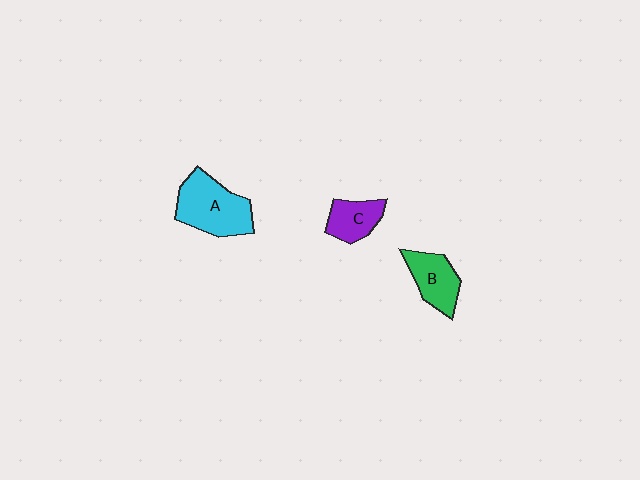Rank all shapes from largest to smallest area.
From largest to smallest: A (cyan), B (green), C (purple).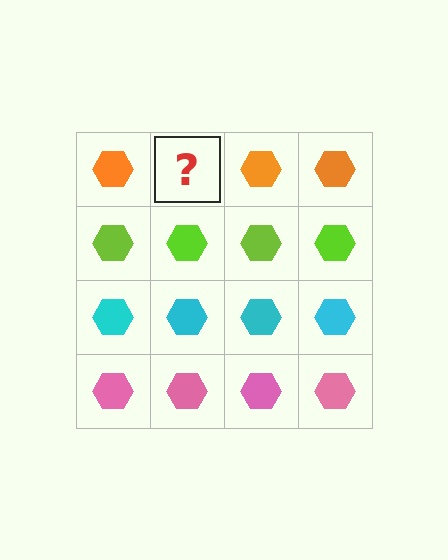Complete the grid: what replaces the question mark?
The question mark should be replaced with an orange hexagon.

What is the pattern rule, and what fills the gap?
The rule is that each row has a consistent color. The gap should be filled with an orange hexagon.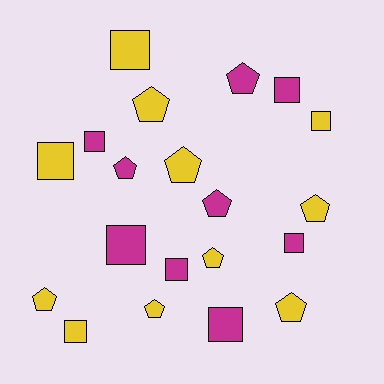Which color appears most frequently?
Yellow, with 11 objects.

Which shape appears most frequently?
Square, with 10 objects.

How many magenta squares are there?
There are 6 magenta squares.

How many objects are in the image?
There are 20 objects.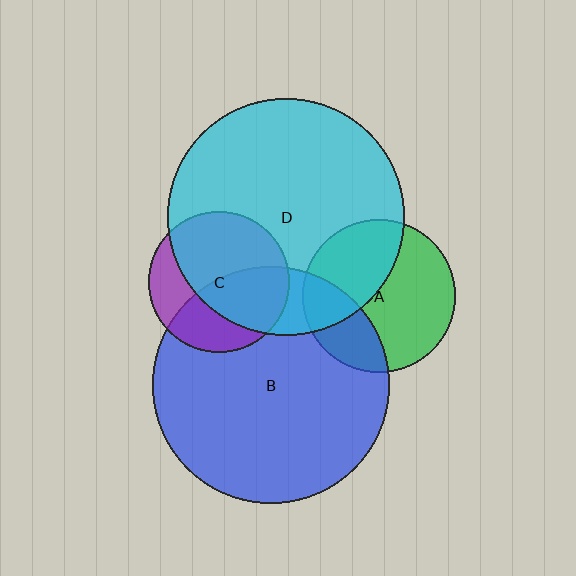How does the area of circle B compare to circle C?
Approximately 2.8 times.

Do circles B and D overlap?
Yes.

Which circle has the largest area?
Circle B (blue).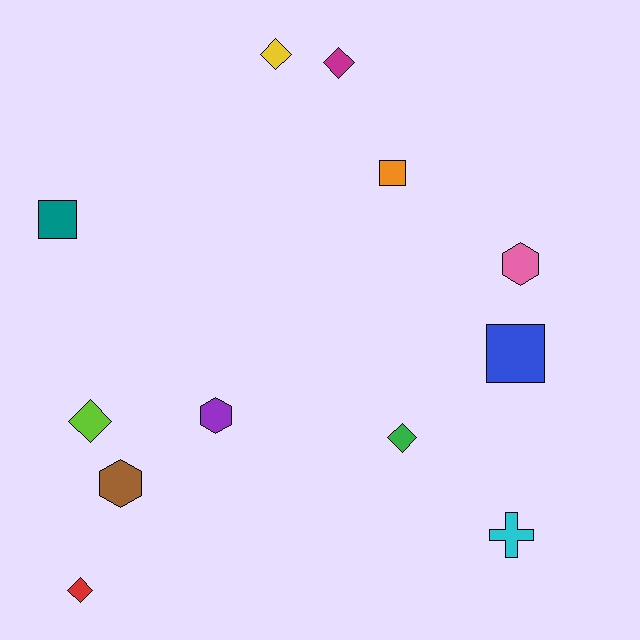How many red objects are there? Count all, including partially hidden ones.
There is 1 red object.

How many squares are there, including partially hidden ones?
There are 3 squares.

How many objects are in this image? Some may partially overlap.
There are 12 objects.